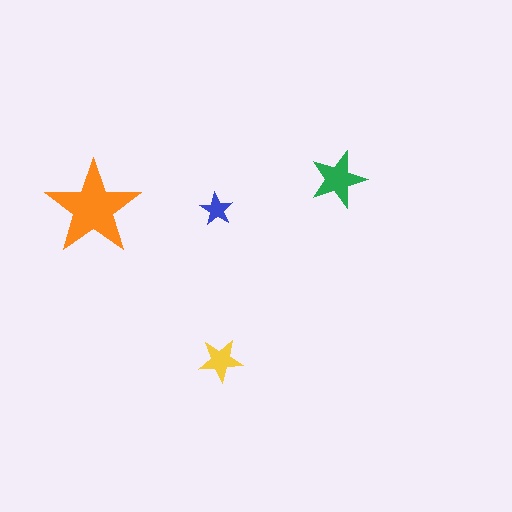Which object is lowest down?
The yellow star is bottommost.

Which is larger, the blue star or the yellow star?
The yellow one.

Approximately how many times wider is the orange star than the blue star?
About 3 times wider.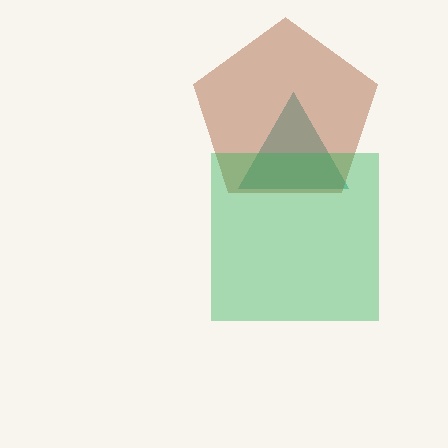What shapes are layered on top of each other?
The layered shapes are: a teal triangle, a brown pentagon, a green square.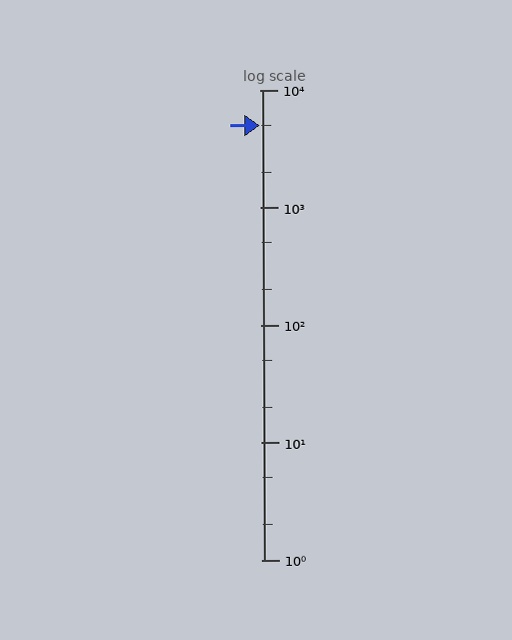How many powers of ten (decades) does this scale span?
The scale spans 4 decades, from 1 to 10000.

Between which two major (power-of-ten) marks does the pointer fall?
The pointer is between 1000 and 10000.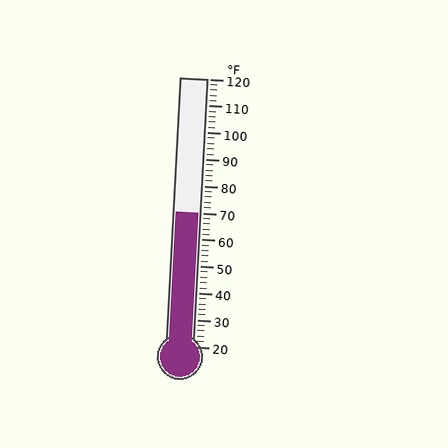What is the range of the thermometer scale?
The thermometer scale ranges from 20°F to 120°F.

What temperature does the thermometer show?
The thermometer shows approximately 70°F.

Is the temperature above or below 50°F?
The temperature is above 50°F.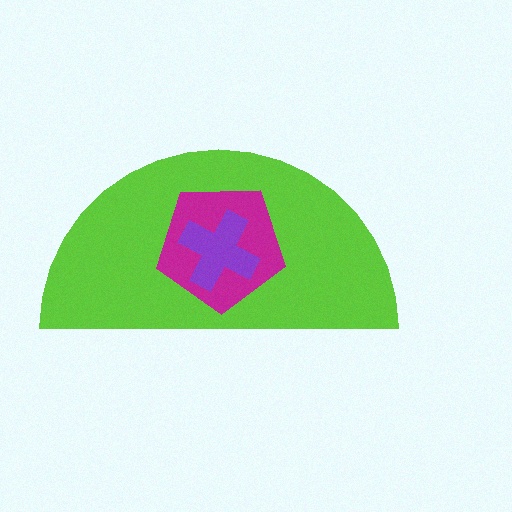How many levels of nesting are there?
3.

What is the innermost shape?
The purple cross.